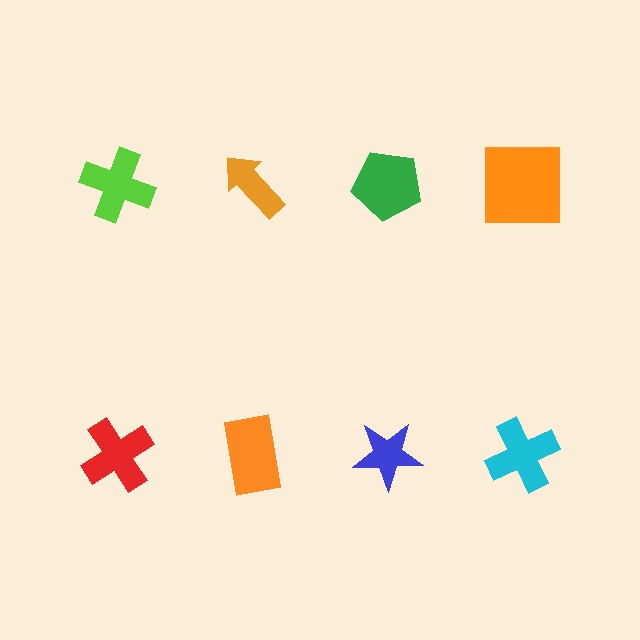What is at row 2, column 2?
An orange rectangle.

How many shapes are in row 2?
4 shapes.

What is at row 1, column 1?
A lime cross.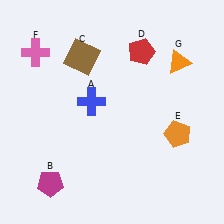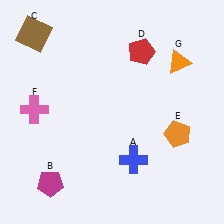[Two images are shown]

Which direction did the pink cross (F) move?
The pink cross (F) moved down.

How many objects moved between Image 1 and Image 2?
3 objects moved between the two images.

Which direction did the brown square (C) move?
The brown square (C) moved left.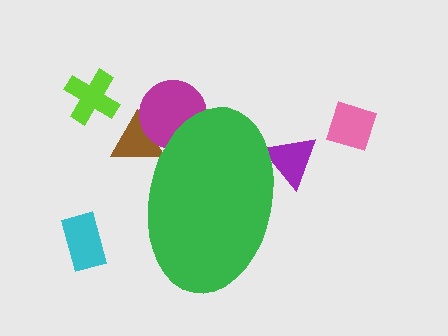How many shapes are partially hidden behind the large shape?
3 shapes are partially hidden.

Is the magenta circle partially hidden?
Yes, the magenta circle is partially hidden behind the green ellipse.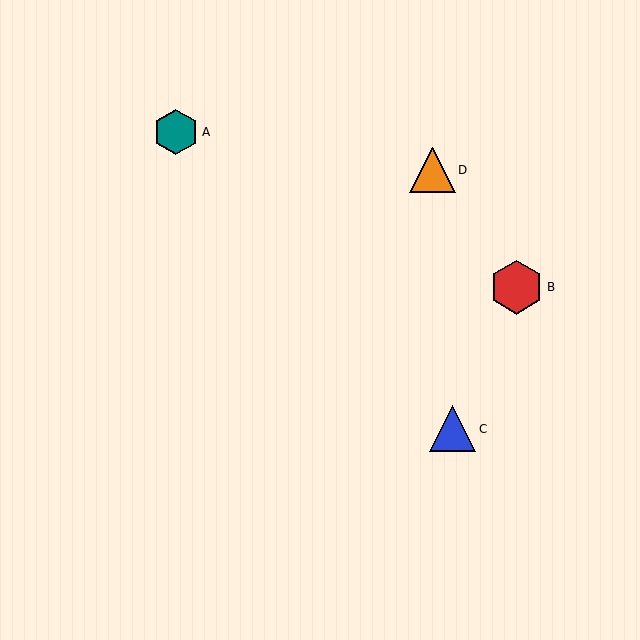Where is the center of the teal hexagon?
The center of the teal hexagon is at (176, 132).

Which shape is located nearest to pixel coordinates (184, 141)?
The teal hexagon (labeled A) at (176, 132) is nearest to that location.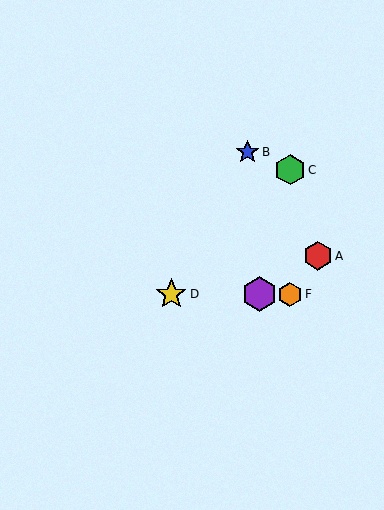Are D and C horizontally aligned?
No, D is at y≈294 and C is at y≈170.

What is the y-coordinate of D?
Object D is at y≈294.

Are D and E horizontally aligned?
Yes, both are at y≈294.